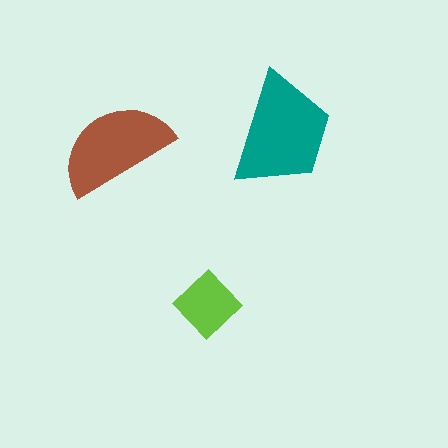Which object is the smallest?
The lime diamond.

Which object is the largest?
The teal trapezoid.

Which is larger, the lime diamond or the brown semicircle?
The brown semicircle.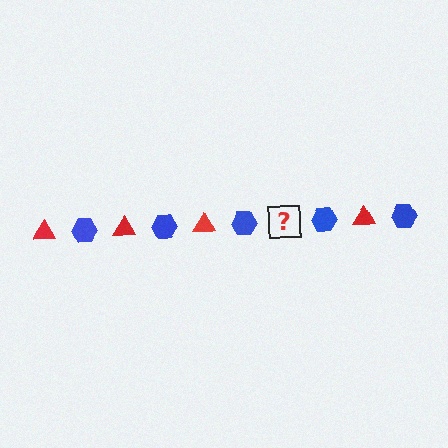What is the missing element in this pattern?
The missing element is a red triangle.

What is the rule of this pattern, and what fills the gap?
The rule is that the pattern alternates between red triangle and blue hexagon. The gap should be filled with a red triangle.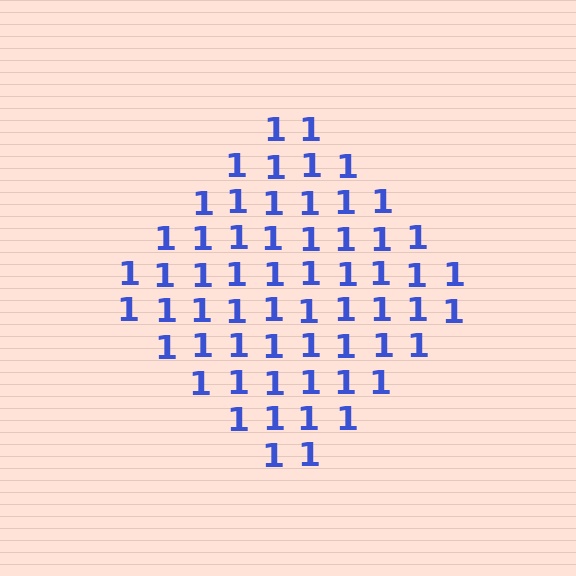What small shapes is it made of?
It is made of small digit 1's.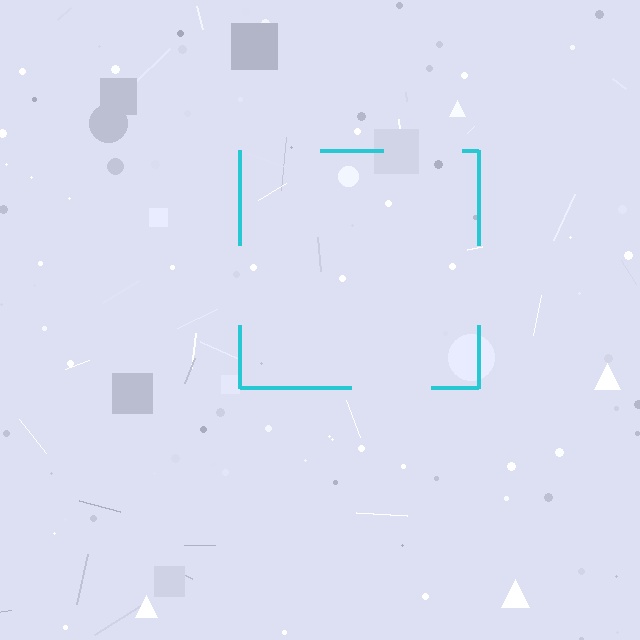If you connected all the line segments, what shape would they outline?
They would outline a square.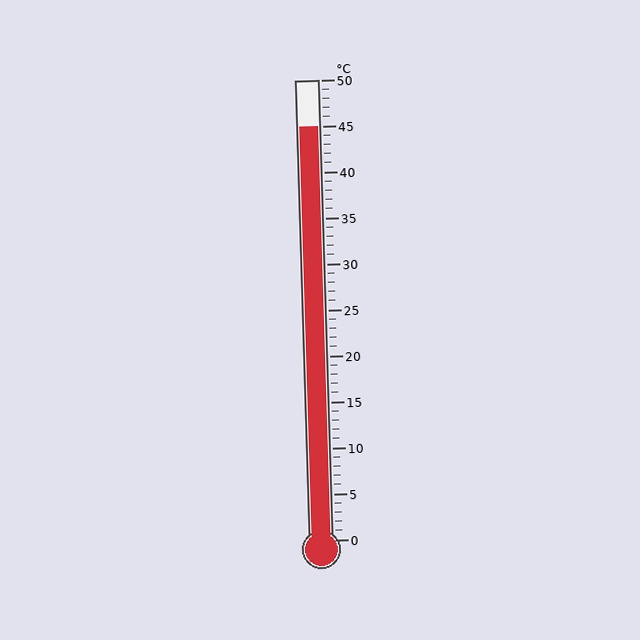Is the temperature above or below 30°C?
The temperature is above 30°C.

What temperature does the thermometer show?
The thermometer shows approximately 45°C.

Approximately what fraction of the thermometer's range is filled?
The thermometer is filled to approximately 90% of its range.